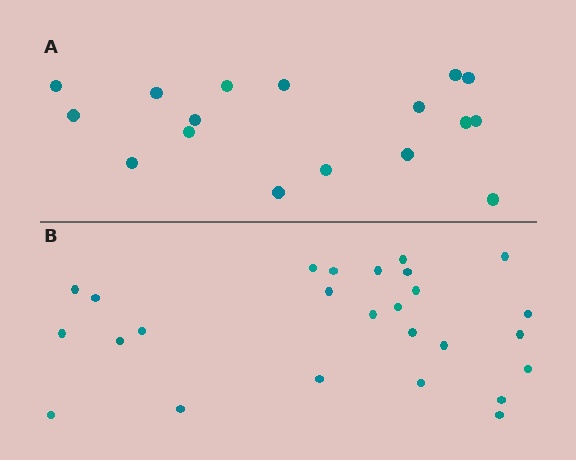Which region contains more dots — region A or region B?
Region B (the bottom region) has more dots.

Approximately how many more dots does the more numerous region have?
Region B has roughly 8 or so more dots than region A.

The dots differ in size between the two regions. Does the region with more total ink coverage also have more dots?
No. Region A has more total ink coverage because its dots are larger, but region B actually contains more individual dots. Total area can be misleading — the number of items is what matters here.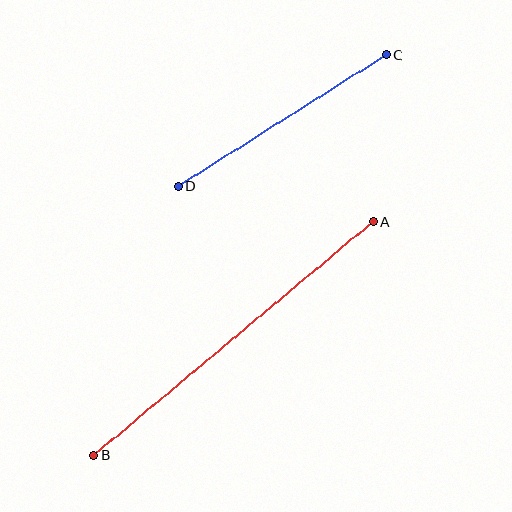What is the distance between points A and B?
The distance is approximately 364 pixels.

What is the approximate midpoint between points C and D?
The midpoint is at approximately (282, 121) pixels.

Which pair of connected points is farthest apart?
Points A and B are farthest apart.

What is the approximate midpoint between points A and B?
The midpoint is at approximately (233, 339) pixels.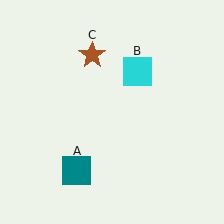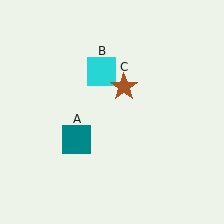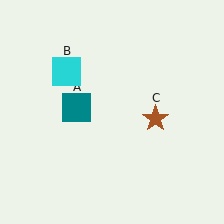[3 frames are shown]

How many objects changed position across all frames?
3 objects changed position: teal square (object A), cyan square (object B), brown star (object C).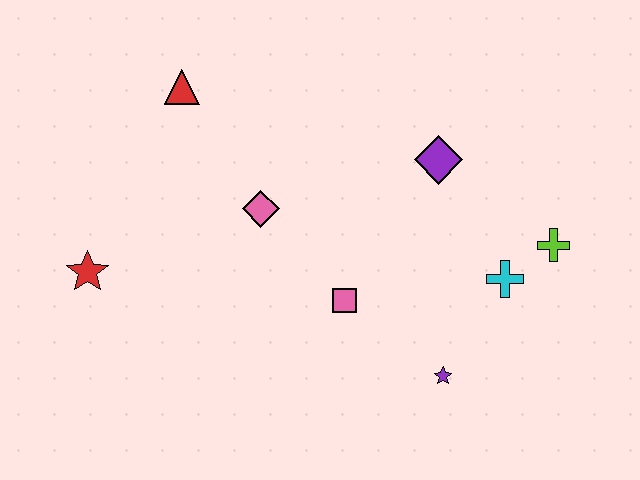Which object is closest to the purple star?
The cyan cross is closest to the purple star.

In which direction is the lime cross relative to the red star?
The lime cross is to the right of the red star.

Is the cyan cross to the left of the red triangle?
No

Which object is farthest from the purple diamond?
The red star is farthest from the purple diamond.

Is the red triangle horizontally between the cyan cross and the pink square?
No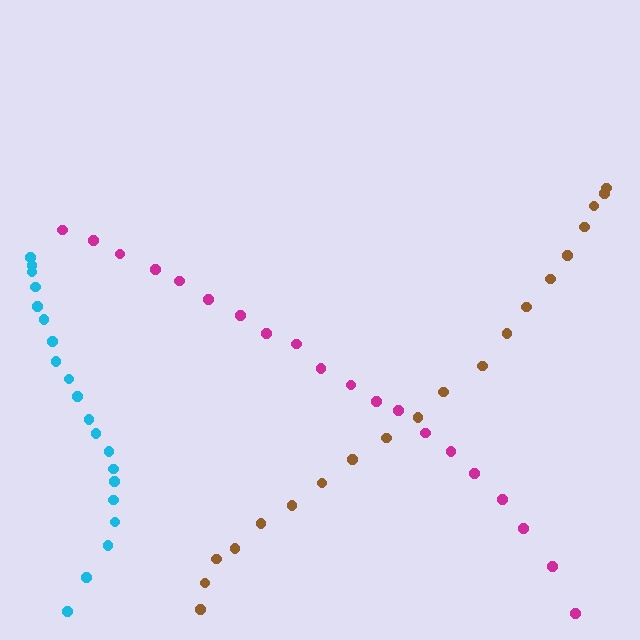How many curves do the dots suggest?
There are 3 distinct paths.